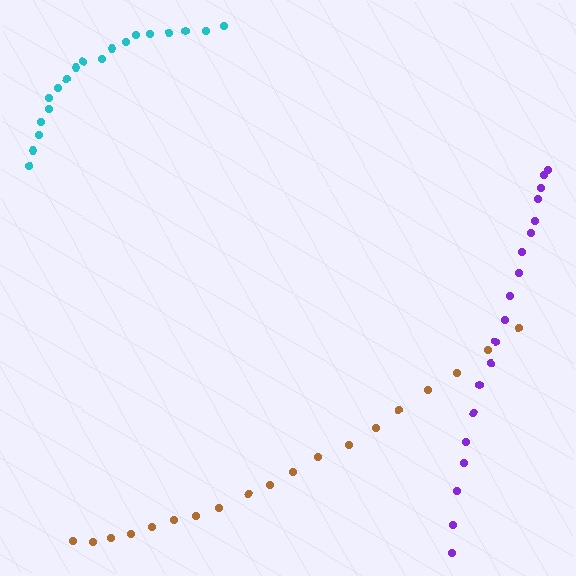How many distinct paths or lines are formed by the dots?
There are 3 distinct paths.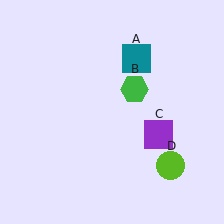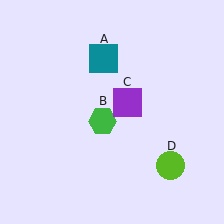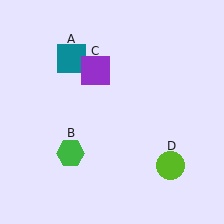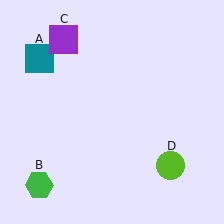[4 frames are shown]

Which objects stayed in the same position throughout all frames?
Lime circle (object D) remained stationary.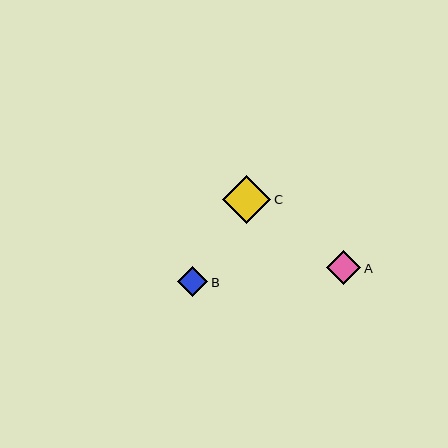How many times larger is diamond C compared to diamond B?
Diamond C is approximately 1.6 times the size of diamond B.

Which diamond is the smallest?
Diamond B is the smallest with a size of approximately 30 pixels.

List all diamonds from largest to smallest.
From largest to smallest: C, A, B.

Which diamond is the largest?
Diamond C is the largest with a size of approximately 48 pixels.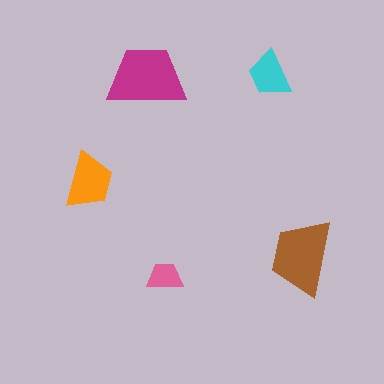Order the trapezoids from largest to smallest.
the magenta one, the brown one, the orange one, the cyan one, the pink one.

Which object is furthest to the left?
The orange trapezoid is leftmost.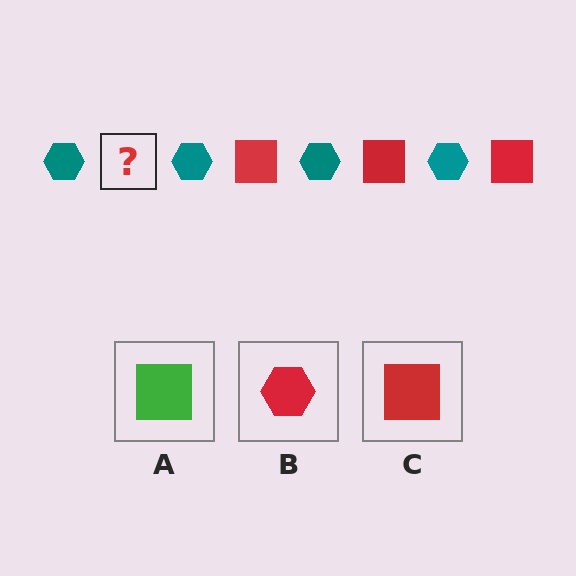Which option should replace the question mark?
Option C.